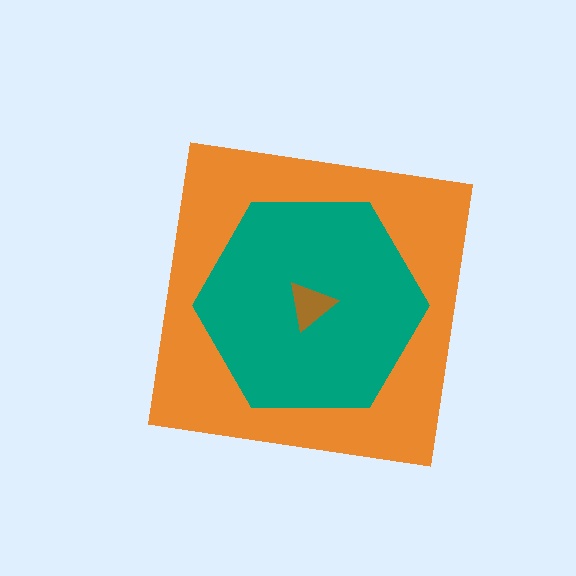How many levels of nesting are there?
3.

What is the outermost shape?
The orange square.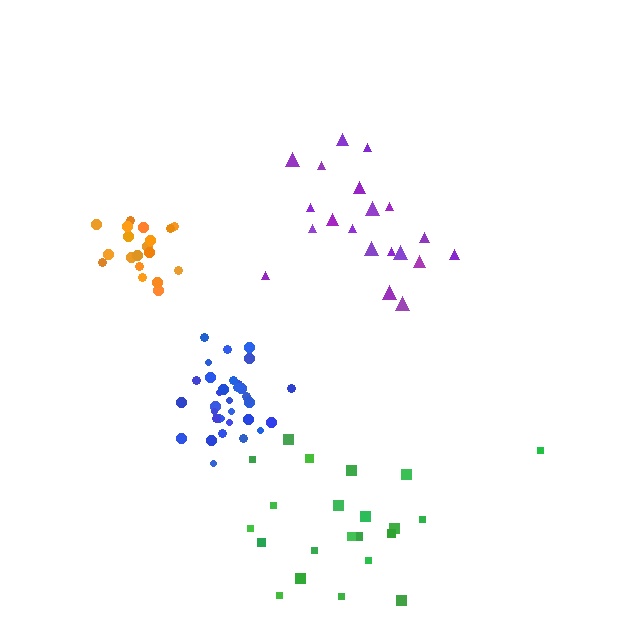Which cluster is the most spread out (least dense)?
Green.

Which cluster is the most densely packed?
Orange.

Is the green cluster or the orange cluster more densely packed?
Orange.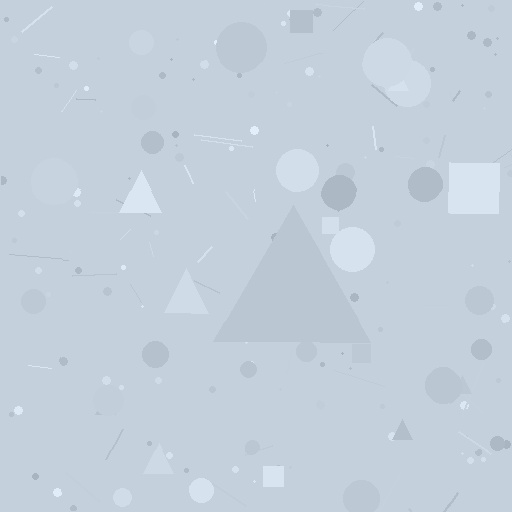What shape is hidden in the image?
A triangle is hidden in the image.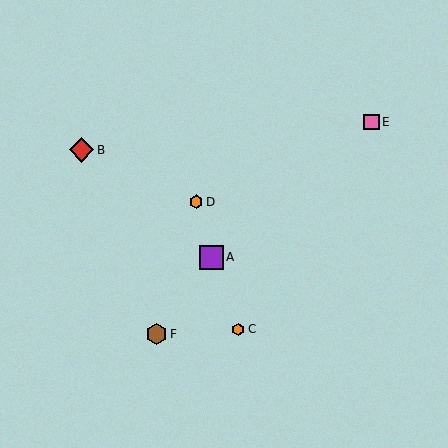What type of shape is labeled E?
Shape E is a pink square.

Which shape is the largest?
The red diamond (labeled B) is the largest.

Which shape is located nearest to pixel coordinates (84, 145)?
The red diamond (labeled B) at (82, 150) is nearest to that location.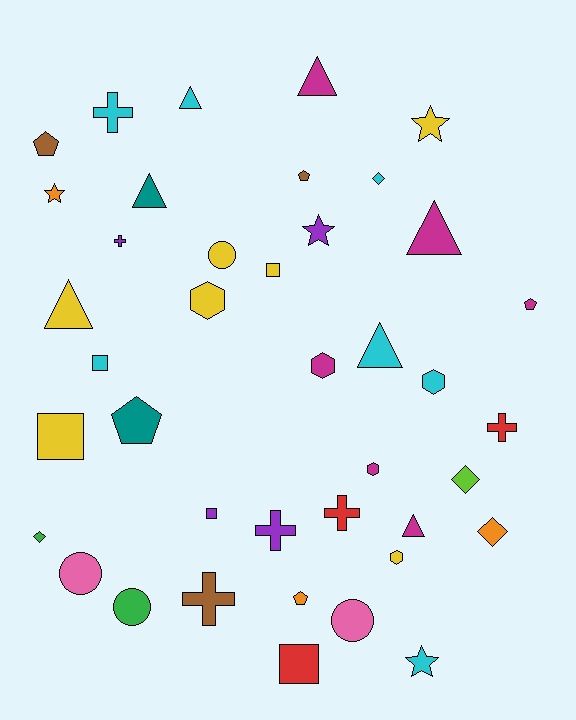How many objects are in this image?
There are 40 objects.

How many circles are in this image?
There are 4 circles.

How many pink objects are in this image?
There are 2 pink objects.